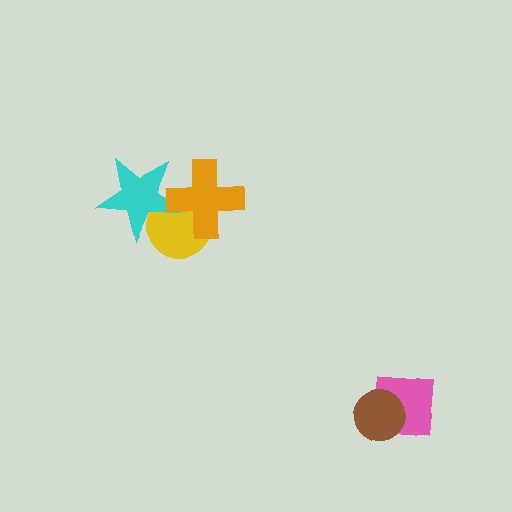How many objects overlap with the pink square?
1 object overlaps with the pink square.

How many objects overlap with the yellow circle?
2 objects overlap with the yellow circle.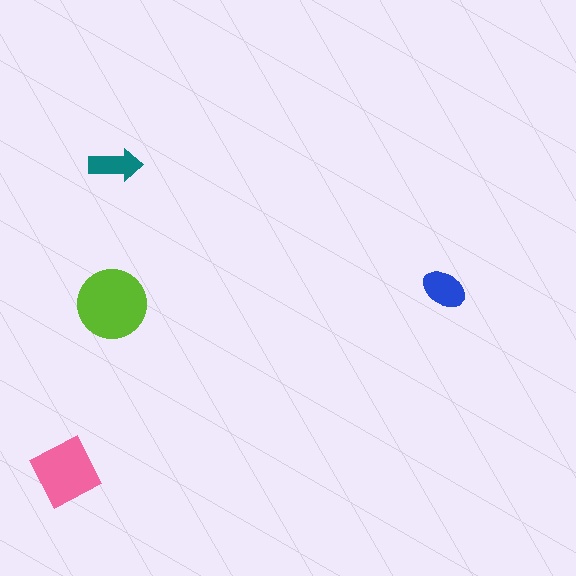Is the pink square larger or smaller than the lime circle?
Smaller.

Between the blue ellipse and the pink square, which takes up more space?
The pink square.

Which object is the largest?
The lime circle.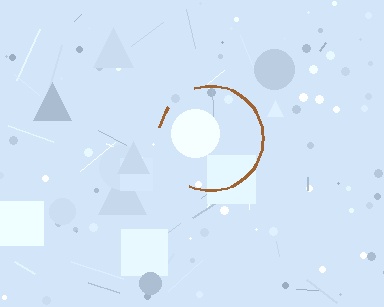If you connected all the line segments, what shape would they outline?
They would outline a circle.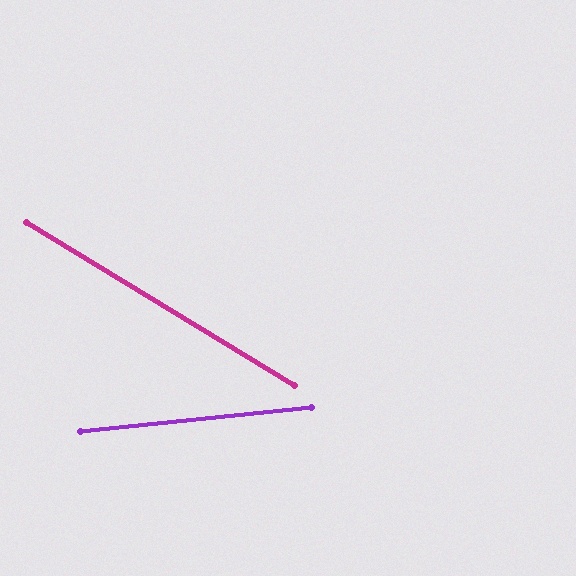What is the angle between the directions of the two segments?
Approximately 37 degrees.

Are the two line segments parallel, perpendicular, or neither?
Neither parallel nor perpendicular — they differ by about 37°.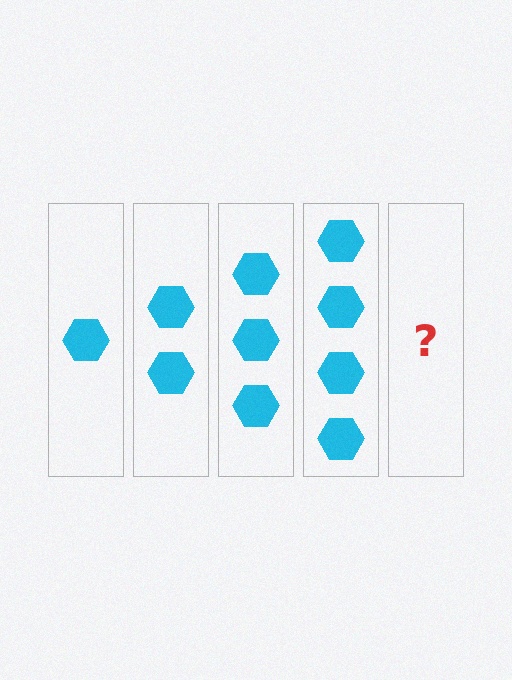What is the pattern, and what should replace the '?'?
The pattern is that each step adds one more hexagon. The '?' should be 5 hexagons.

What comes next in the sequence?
The next element should be 5 hexagons.